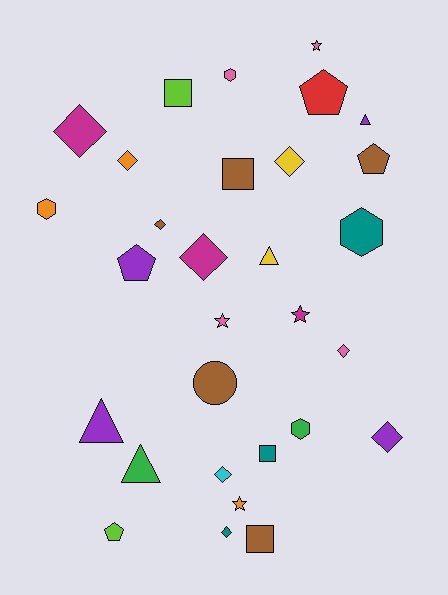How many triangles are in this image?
There are 4 triangles.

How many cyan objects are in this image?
There is 1 cyan object.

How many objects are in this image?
There are 30 objects.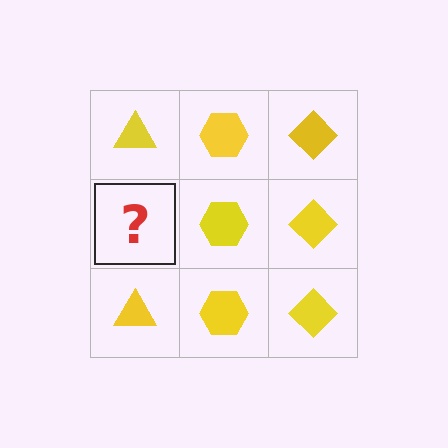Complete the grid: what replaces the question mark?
The question mark should be replaced with a yellow triangle.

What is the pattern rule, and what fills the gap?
The rule is that each column has a consistent shape. The gap should be filled with a yellow triangle.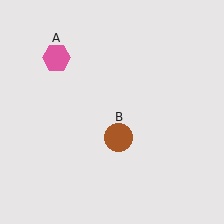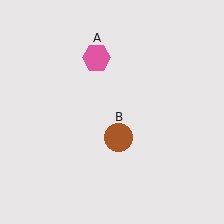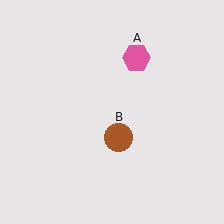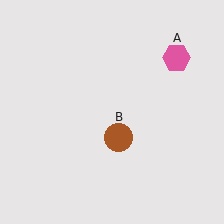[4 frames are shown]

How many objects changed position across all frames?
1 object changed position: pink hexagon (object A).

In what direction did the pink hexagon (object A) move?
The pink hexagon (object A) moved right.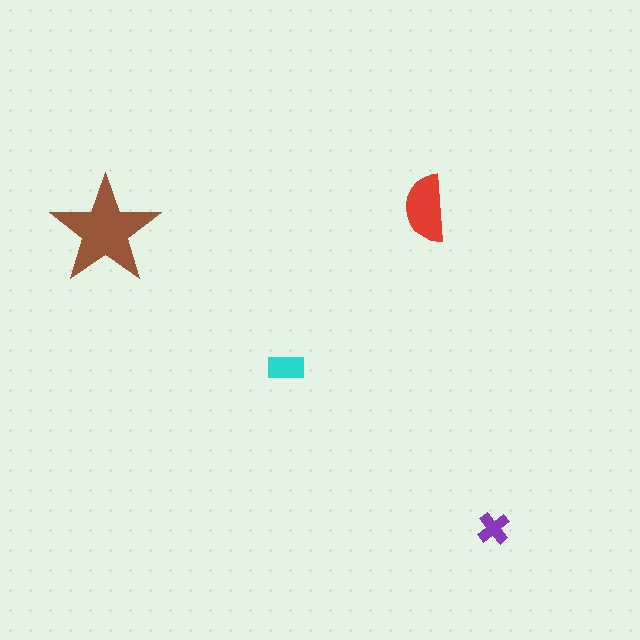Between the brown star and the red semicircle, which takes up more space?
The brown star.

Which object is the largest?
The brown star.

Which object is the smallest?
The purple cross.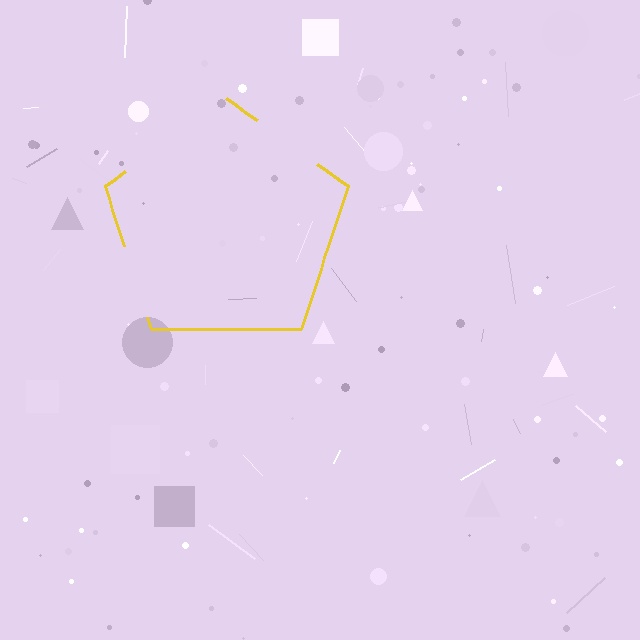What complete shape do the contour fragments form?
The contour fragments form a pentagon.